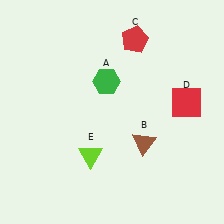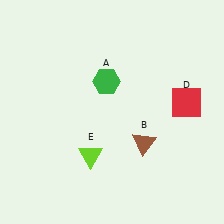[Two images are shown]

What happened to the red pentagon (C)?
The red pentagon (C) was removed in Image 2. It was in the top-right area of Image 1.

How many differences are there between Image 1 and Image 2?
There is 1 difference between the two images.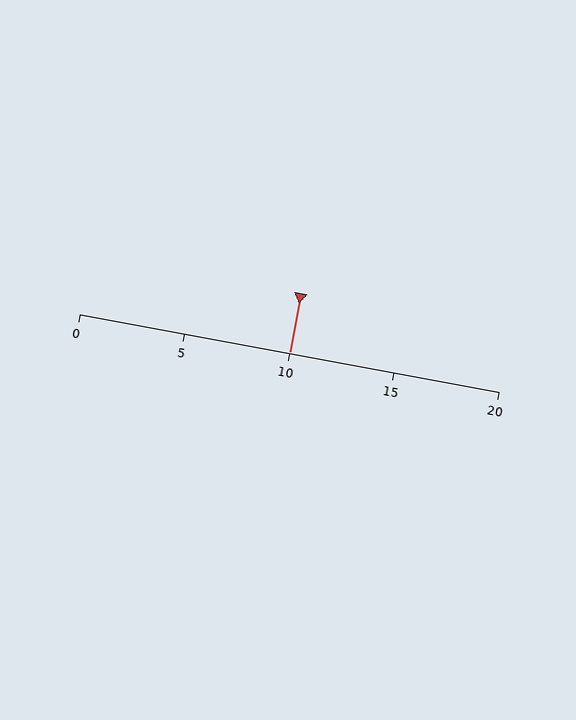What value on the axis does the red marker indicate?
The marker indicates approximately 10.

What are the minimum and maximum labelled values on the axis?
The axis runs from 0 to 20.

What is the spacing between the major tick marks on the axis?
The major ticks are spaced 5 apart.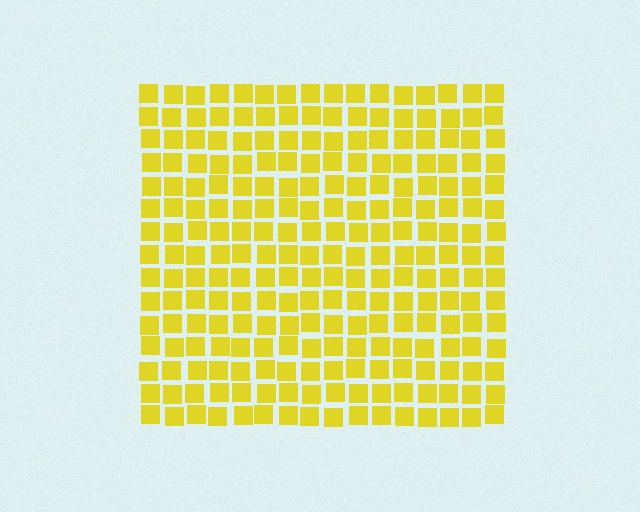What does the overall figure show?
The overall figure shows a square.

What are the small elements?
The small elements are squares.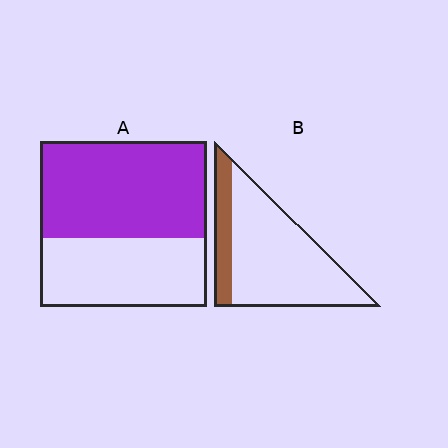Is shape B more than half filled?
No.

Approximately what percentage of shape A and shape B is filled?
A is approximately 60% and B is approximately 20%.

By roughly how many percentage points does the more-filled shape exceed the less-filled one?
By roughly 40 percentage points (A over B).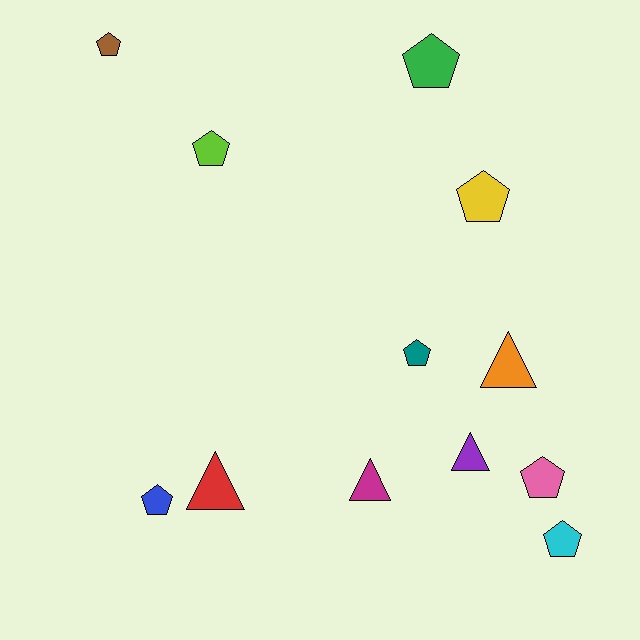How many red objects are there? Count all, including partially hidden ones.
There is 1 red object.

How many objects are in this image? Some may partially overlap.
There are 12 objects.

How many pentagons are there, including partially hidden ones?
There are 8 pentagons.